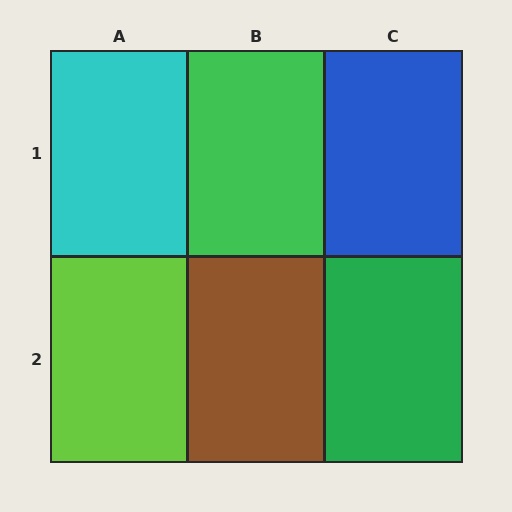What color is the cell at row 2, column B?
Brown.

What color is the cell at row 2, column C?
Green.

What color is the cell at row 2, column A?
Lime.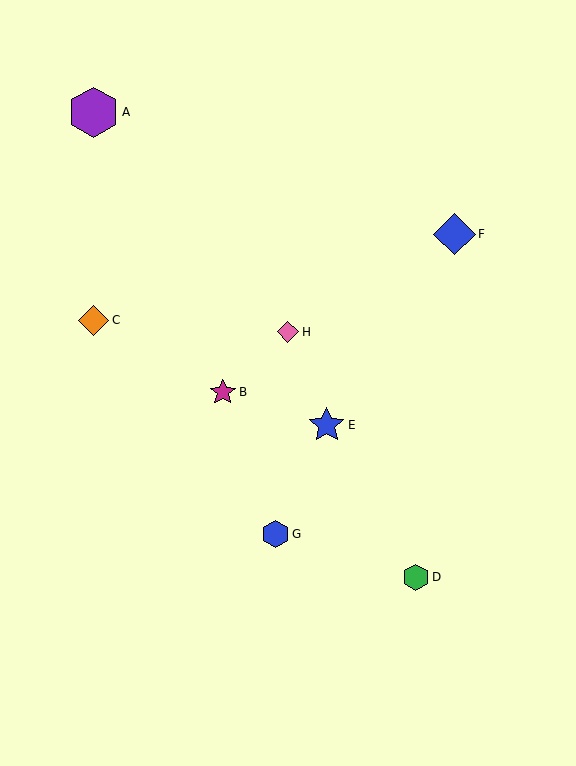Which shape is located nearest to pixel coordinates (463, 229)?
The blue diamond (labeled F) at (454, 234) is nearest to that location.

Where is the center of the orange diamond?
The center of the orange diamond is at (94, 320).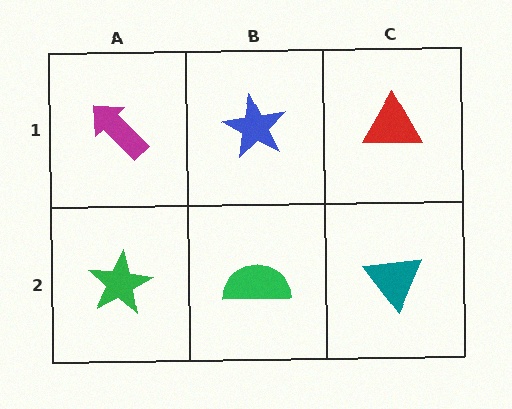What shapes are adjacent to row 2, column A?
A magenta arrow (row 1, column A), a green semicircle (row 2, column B).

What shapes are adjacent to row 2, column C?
A red triangle (row 1, column C), a green semicircle (row 2, column B).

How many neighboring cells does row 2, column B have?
3.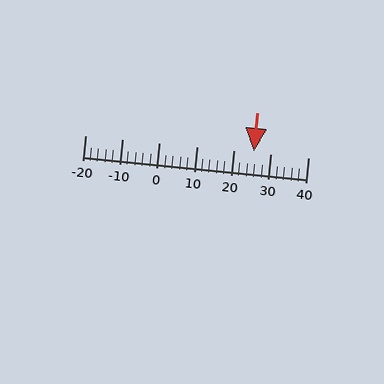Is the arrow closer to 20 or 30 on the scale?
The arrow is closer to 30.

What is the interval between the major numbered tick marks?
The major tick marks are spaced 10 units apart.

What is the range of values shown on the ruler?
The ruler shows values from -20 to 40.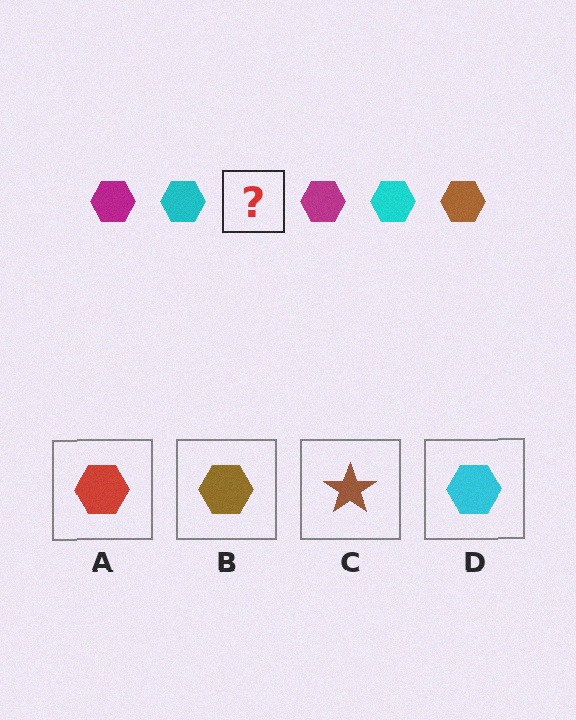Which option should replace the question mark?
Option B.